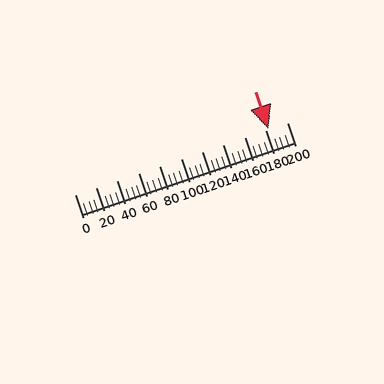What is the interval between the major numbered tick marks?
The major tick marks are spaced 20 units apart.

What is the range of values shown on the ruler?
The ruler shows values from 0 to 200.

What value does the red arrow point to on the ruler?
The red arrow points to approximately 182.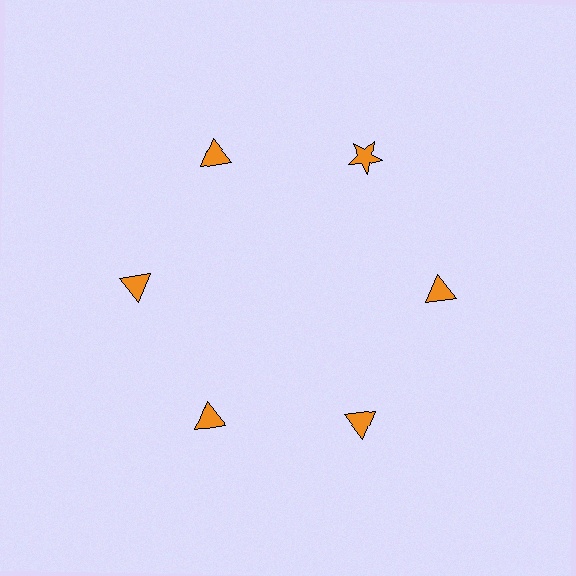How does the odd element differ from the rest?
It has a different shape: star instead of triangle.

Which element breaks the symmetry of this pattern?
The orange star at roughly the 1 o'clock position breaks the symmetry. All other shapes are orange triangles.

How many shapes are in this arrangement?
There are 6 shapes arranged in a ring pattern.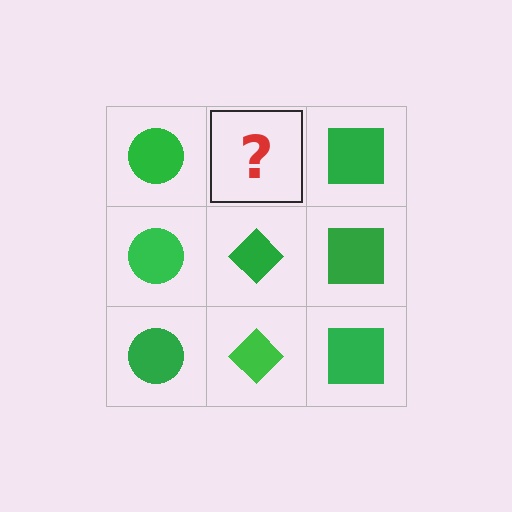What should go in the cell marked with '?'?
The missing cell should contain a green diamond.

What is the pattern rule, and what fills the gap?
The rule is that each column has a consistent shape. The gap should be filled with a green diamond.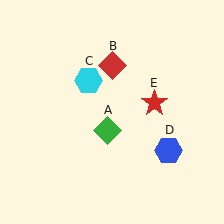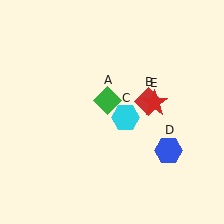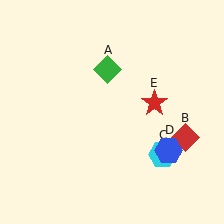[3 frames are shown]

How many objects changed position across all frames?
3 objects changed position: green diamond (object A), red diamond (object B), cyan hexagon (object C).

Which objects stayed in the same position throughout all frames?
Blue hexagon (object D) and red star (object E) remained stationary.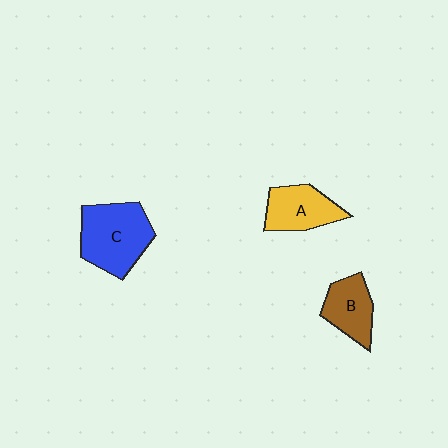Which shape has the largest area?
Shape C (blue).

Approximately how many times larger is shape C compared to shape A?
Approximately 1.5 times.